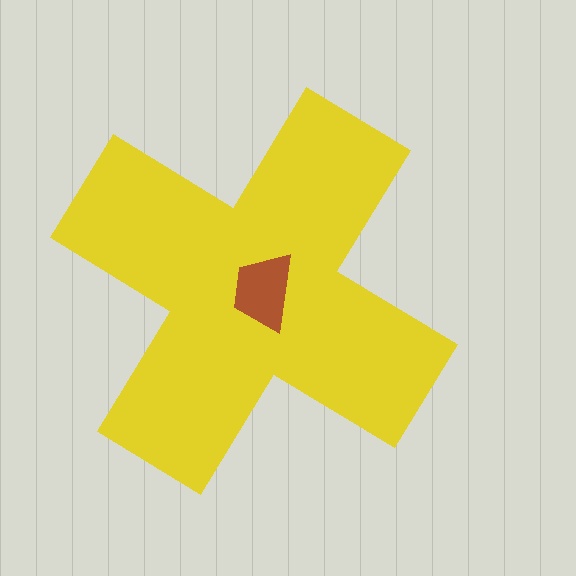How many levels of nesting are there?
2.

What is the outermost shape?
The yellow cross.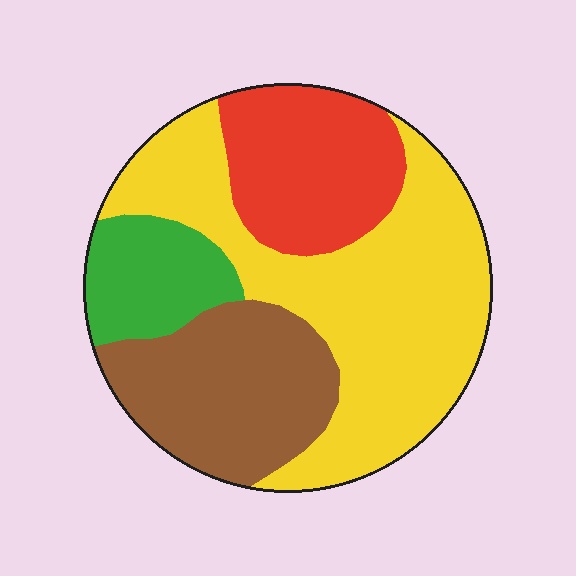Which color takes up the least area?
Green, at roughly 10%.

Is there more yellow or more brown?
Yellow.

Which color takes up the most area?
Yellow, at roughly 45%.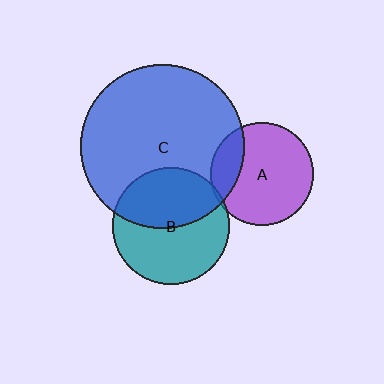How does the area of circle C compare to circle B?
Approximately 2.0 times.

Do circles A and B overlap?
Yes.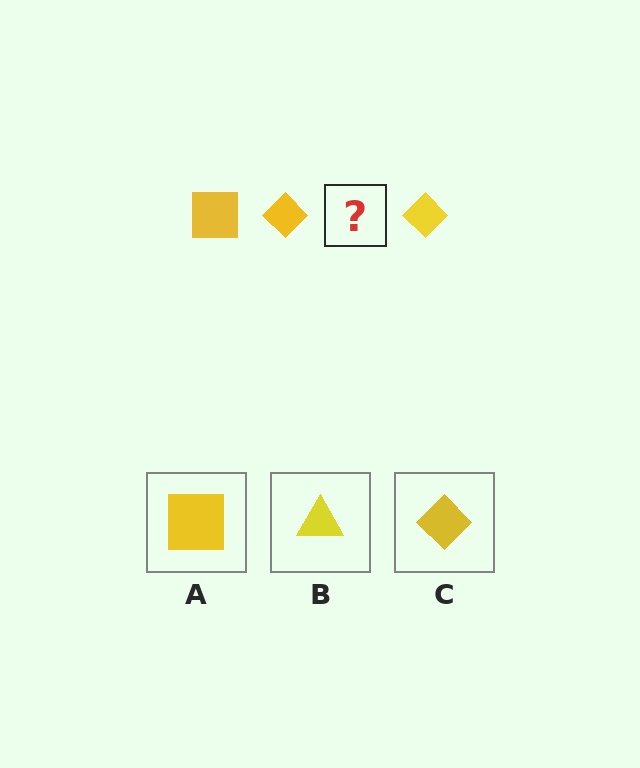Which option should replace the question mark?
Option A.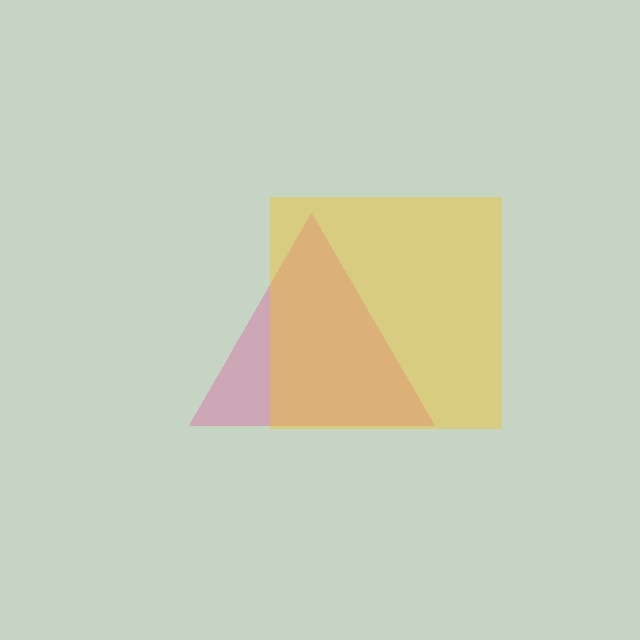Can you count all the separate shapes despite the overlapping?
Yes, there are 2 separate shapes.